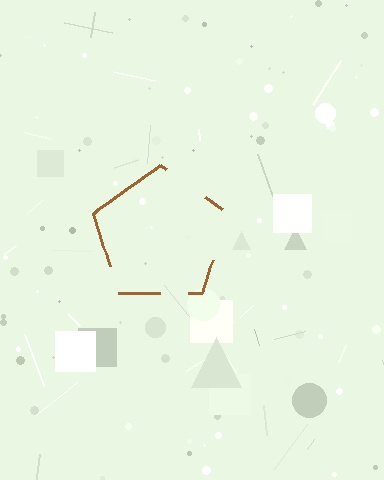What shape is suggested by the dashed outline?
The dashed outline suggests a pentagon.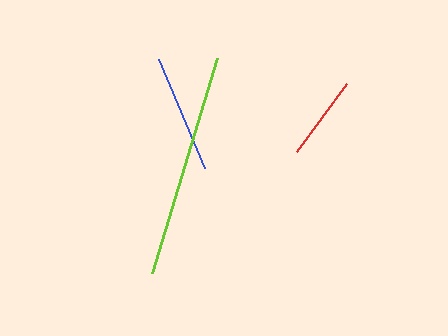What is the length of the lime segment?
The lime segment is approximately 224 pixels long.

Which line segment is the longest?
The lime line is the longest at approximately 224 pixels.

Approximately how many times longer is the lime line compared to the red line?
The lime line is approximately 2.6 times the length of the red line.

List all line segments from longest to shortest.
From longest to shortest: lime, blue, red.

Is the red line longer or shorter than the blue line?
The blue line is longer than the red line.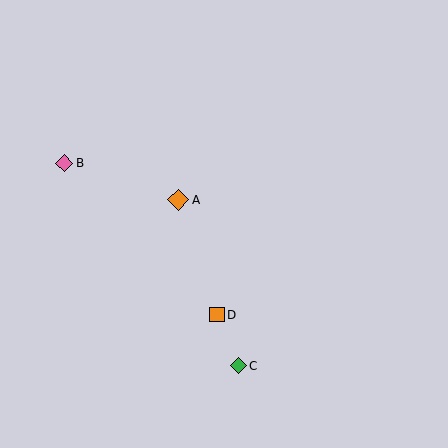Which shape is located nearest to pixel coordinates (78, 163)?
The pink diamond (labeled B) at (64, 163) is nearest to that location.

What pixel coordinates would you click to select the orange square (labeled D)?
Click at (217, 315) to select the orange square D.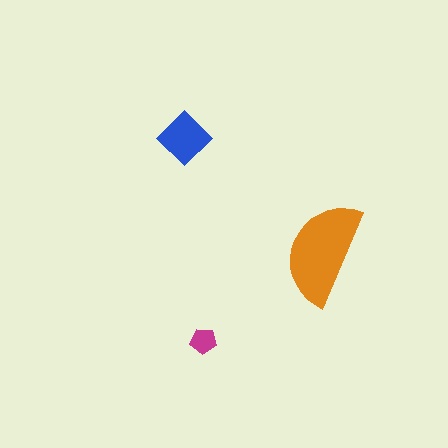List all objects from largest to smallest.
The orange semicircle, the blue diamond, the magenta pentagon.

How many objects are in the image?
There are 3 objects in the image.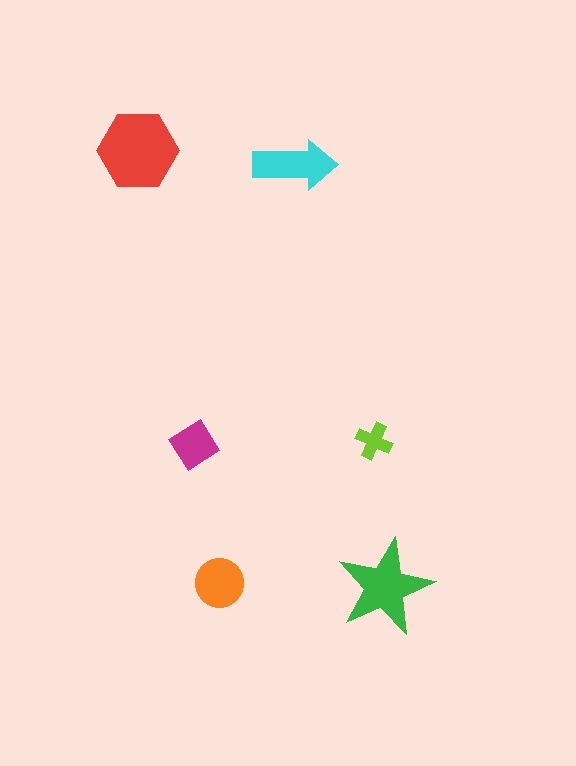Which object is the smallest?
The lime cross.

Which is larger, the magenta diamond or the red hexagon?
The red hexagon.